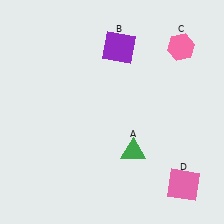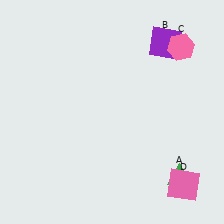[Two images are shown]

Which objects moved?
The objects that moved are: the green triangle (A), the purple square (B).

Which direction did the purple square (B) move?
The purple square (B) moved right.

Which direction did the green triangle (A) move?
The green triangle (A) moved right.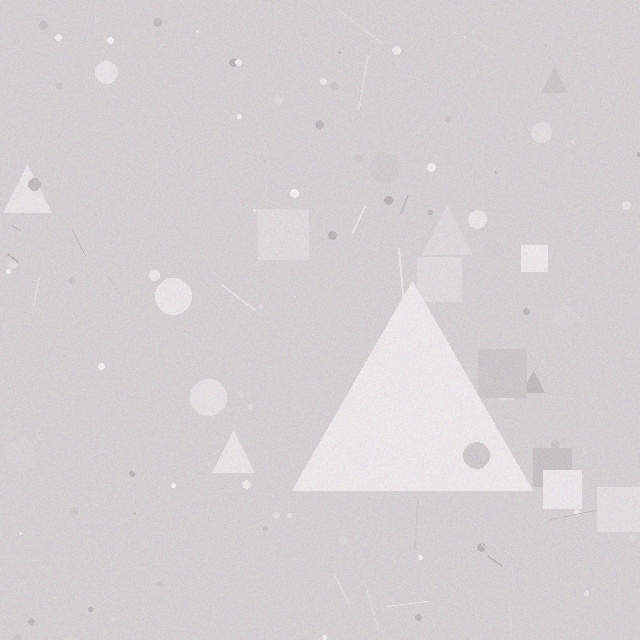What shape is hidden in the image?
A triangle is hidden in the image.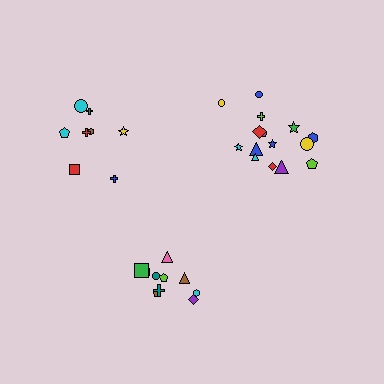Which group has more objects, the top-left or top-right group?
The top-right group.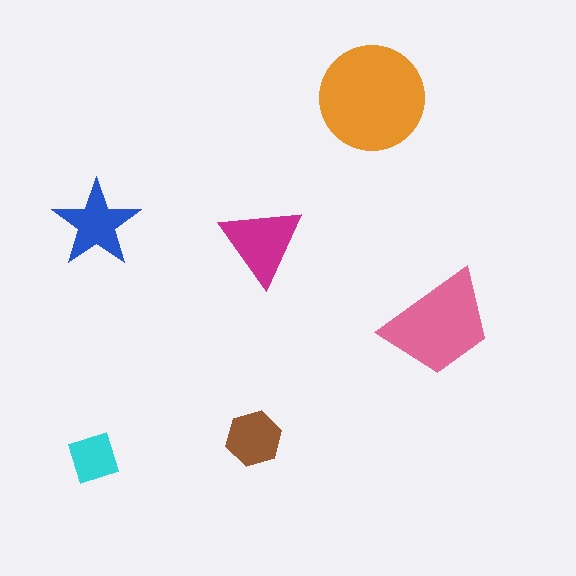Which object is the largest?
The orange circle.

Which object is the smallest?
The cyan diamond.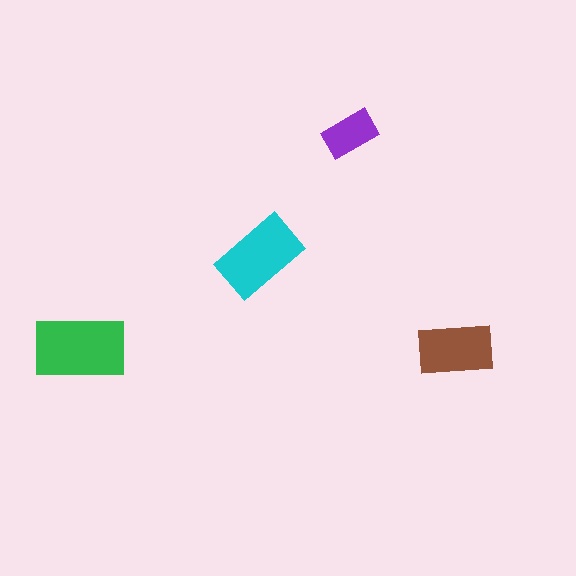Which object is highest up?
The purple rectangle is topmost.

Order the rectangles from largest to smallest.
the green one, the cyan one, the brown one, the purple one.